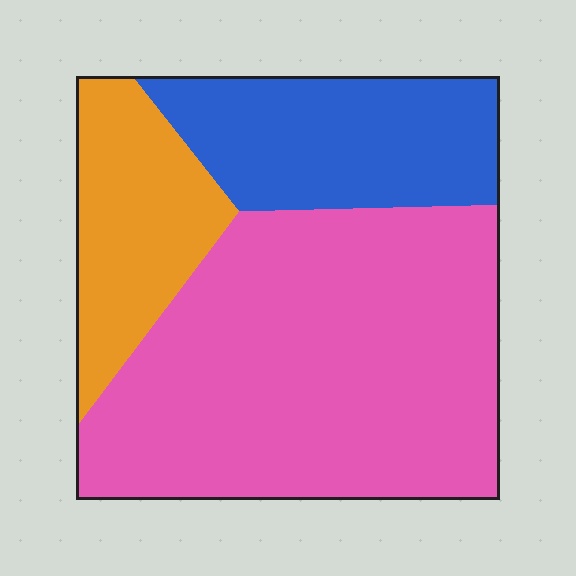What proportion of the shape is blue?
Blue takes up less than a quarter of the shape.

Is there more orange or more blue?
Blue.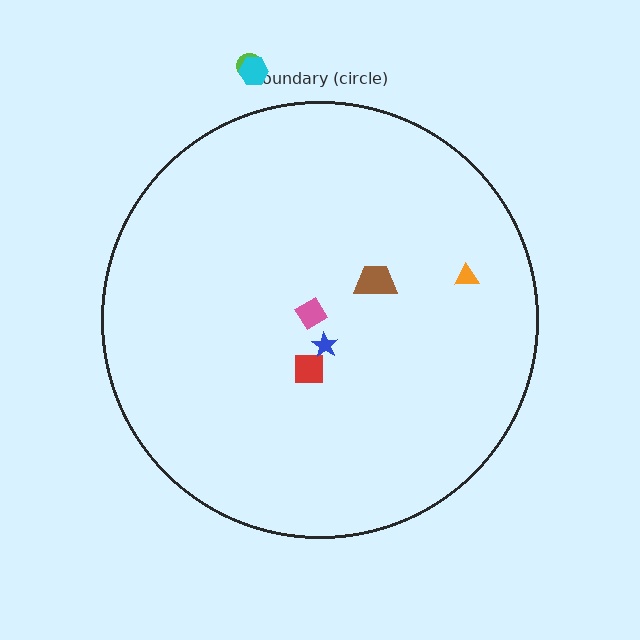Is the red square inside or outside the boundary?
Inside.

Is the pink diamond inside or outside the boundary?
Inside.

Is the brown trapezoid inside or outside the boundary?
Inside.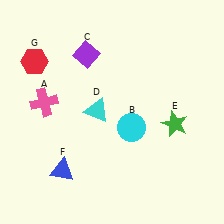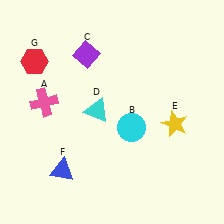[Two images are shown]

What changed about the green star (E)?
In Image 1, E is green. In Image 2, it changed to yellow.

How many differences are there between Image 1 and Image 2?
There is 1 difference between the two images.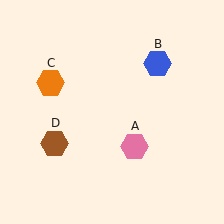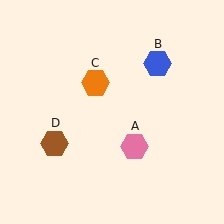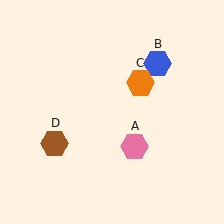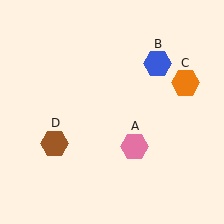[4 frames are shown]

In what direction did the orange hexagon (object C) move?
The orange hexagon (object C) moved right.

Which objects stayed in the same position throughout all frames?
Pink hexagon (object A) and blue hexagon (object B) and brown hexagon (object D) remained stationary.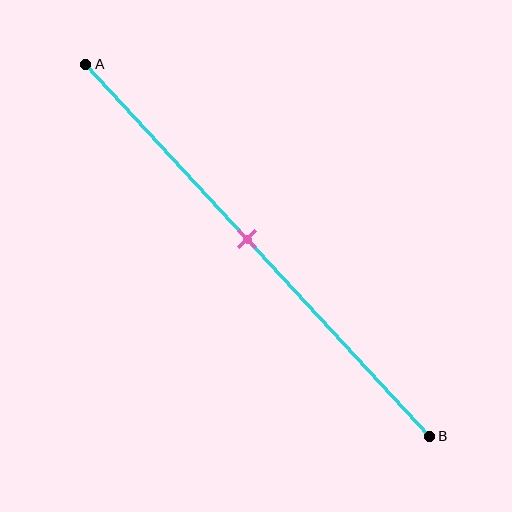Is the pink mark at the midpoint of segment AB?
No, the mark is at about 45% from A, not at the 50% midpoint.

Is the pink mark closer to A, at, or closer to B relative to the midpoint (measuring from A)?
The pink mark is closer to point A than the midpoint of segment AB.